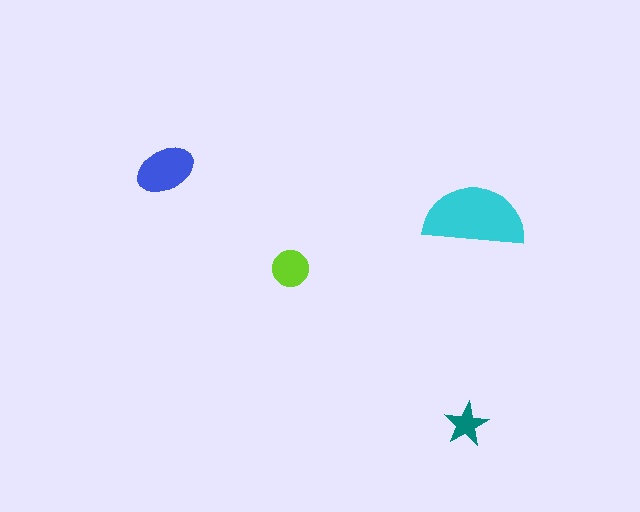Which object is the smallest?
The teal star.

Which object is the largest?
The cyan semicircle.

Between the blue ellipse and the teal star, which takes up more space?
The blue ellipse.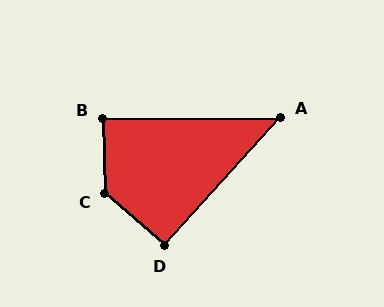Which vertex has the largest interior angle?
C, at approximately 133 degrees.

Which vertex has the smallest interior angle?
A, at approximately 47 degrees.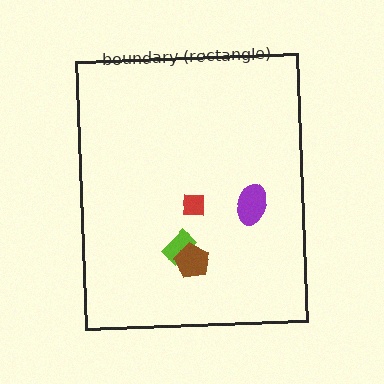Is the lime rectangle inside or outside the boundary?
Inside.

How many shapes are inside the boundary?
4 inside, 0 outside.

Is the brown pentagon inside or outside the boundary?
Inside.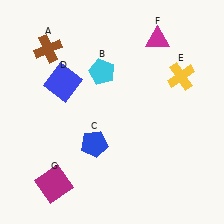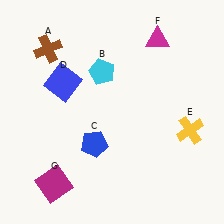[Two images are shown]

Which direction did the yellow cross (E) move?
The yellow cross (E) moved down.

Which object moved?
The yellow cross (E) moved down.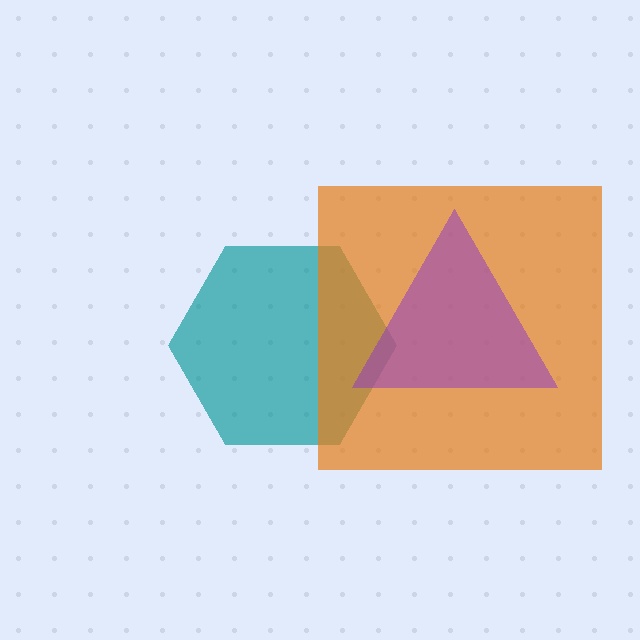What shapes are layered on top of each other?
The layered shapes are: a teal hexagon, an orange square, a purple triangle.